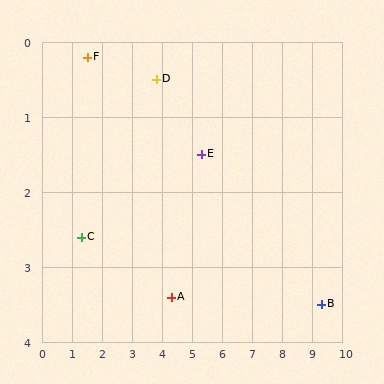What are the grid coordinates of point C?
Point C is at approximately (1.3, 2.6).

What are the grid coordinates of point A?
Point A is at approximately (4.3, 3.4).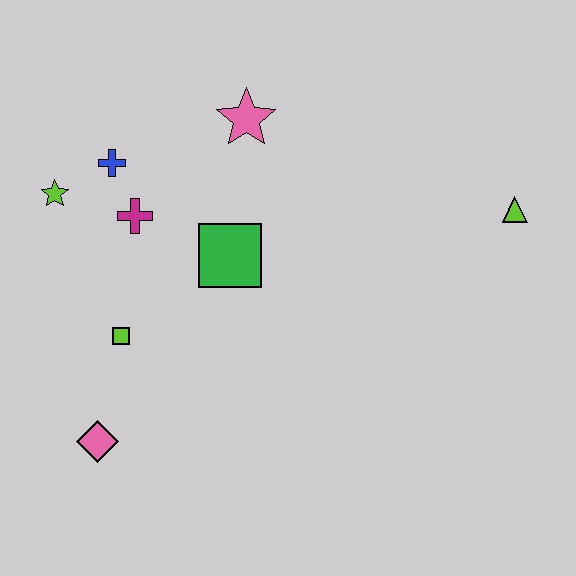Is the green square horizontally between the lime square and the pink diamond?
No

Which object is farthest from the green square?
The lime triangle is farthest from the green square.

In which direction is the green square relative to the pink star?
The green square is below the pink star.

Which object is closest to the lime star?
The blue cross is closest to the lime star.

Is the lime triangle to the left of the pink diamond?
No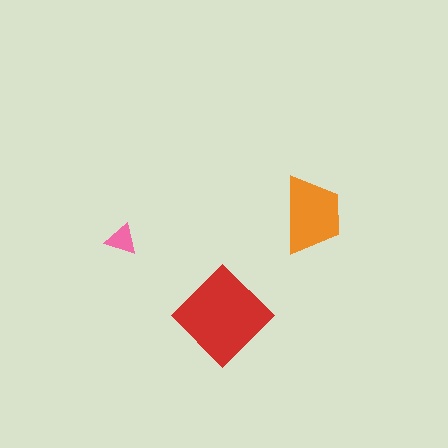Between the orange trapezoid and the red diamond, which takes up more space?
The red diamond.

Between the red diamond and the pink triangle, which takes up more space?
The red diamond.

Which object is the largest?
The red diamond.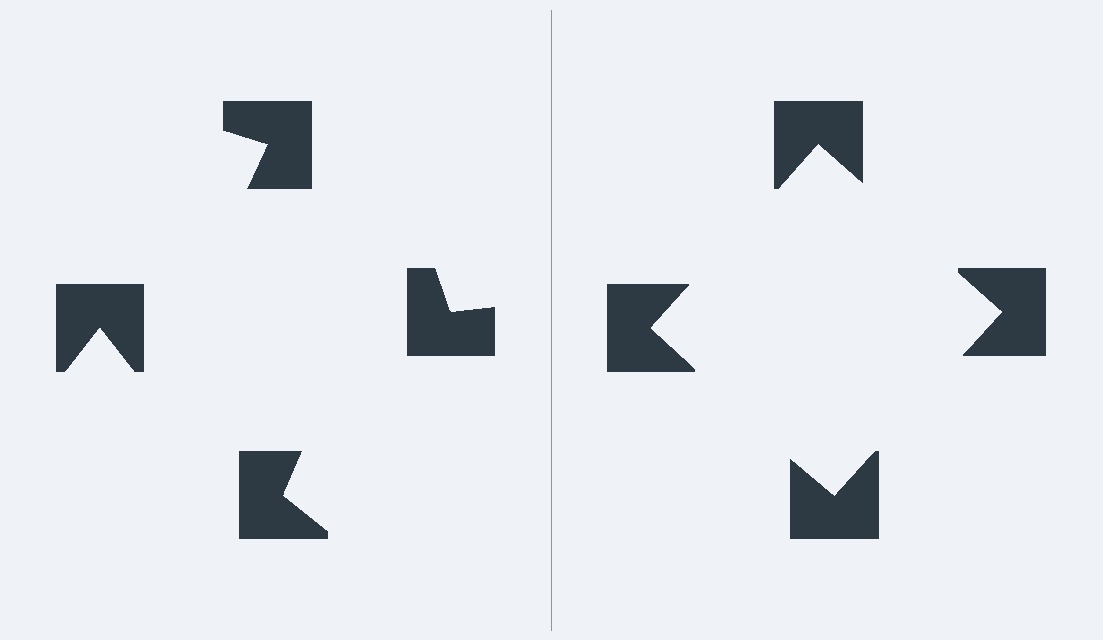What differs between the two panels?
The notched squares are positioned identically on both sides; only the wedge orientations differ. On the right they align to a square; on the left they are misaligned.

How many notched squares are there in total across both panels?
8 — 4 on each side.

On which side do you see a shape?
An illusory square appears on the right side. On the left side the wedge cuts are rotated, so no coherent shape forms.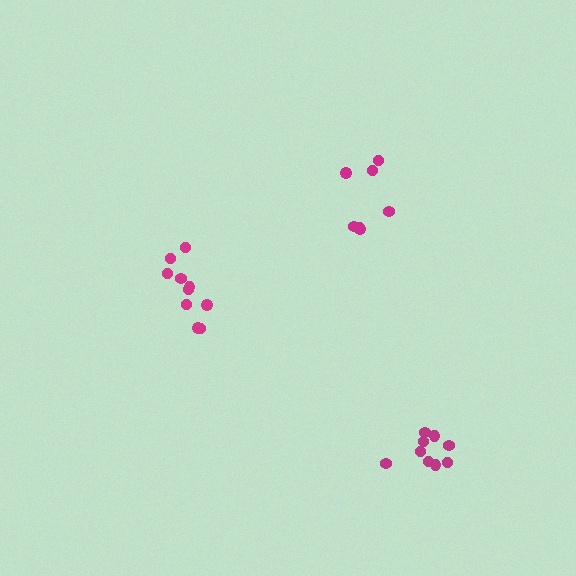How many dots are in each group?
Group 1: 10 dots, Group 2: 7 dots, Group 3: 9 dots (26 total).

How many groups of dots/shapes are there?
There are 3 groups.